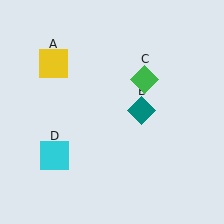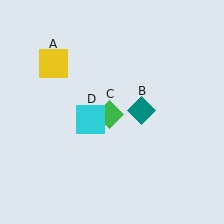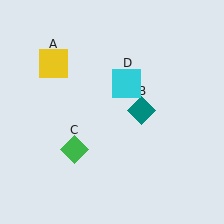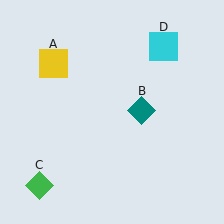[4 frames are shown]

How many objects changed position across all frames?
2 objects changed position: green diamond (object C), cyan square (object D).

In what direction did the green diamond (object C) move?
The green diamond (object C) moved down and to the left.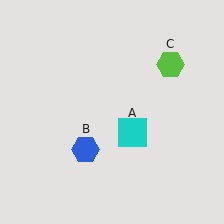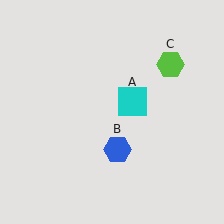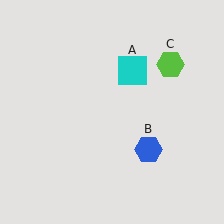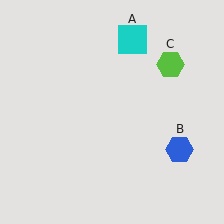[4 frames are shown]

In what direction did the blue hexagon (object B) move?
The blue hexagon (object B) moved right.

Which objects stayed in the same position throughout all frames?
Lime hexagon (object C) remained stationary.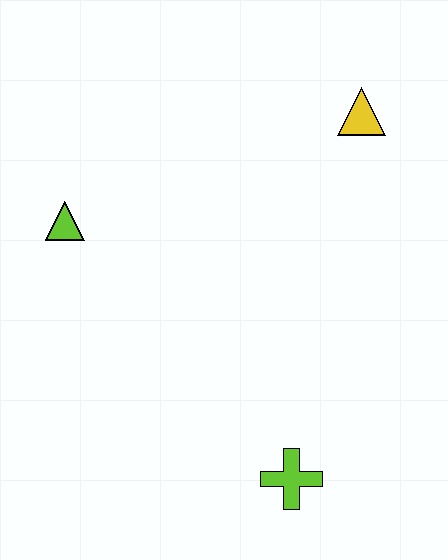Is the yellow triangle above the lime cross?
Yes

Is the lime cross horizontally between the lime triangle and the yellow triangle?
Yes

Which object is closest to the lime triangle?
The yellow triangle is closest to the lime triangle.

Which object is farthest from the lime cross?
The yellow triangle is farthest from the lime cross.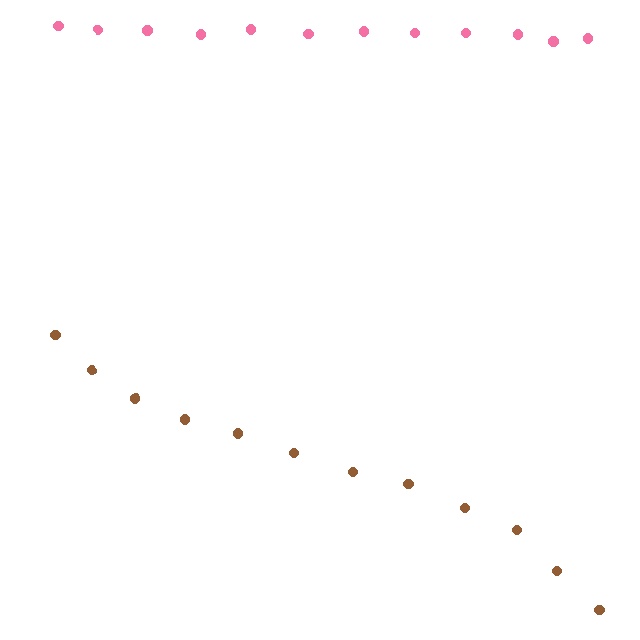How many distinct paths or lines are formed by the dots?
There are 2 distinct paths.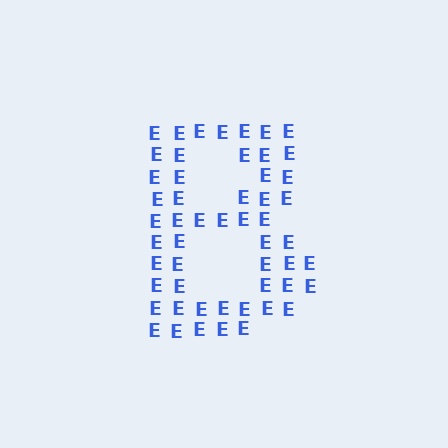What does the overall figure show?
The overall figure shows the letter B.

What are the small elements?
The small elements are letter E's.